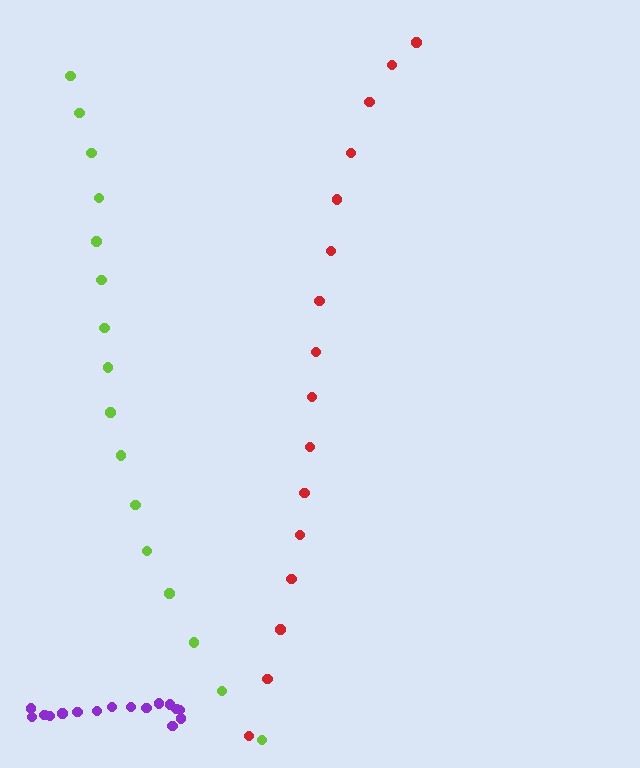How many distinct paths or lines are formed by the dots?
There are 3 distinct paths.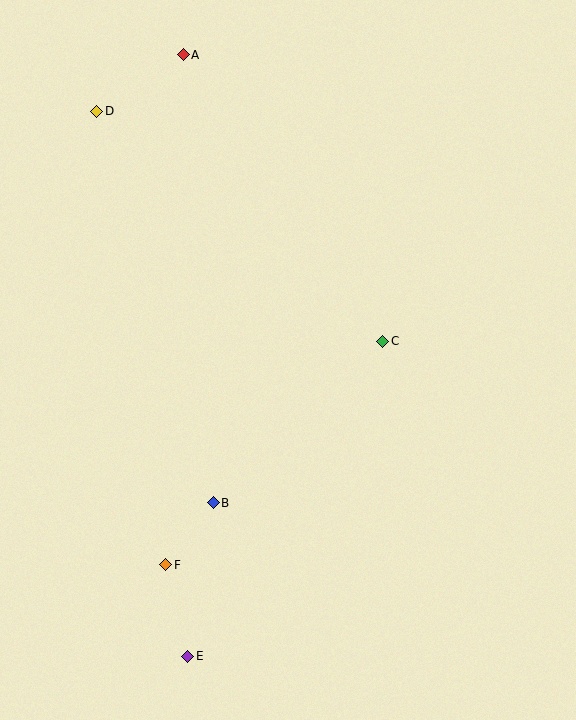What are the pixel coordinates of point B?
Point B is at (213, 503).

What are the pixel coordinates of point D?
Point D is at (97, 111).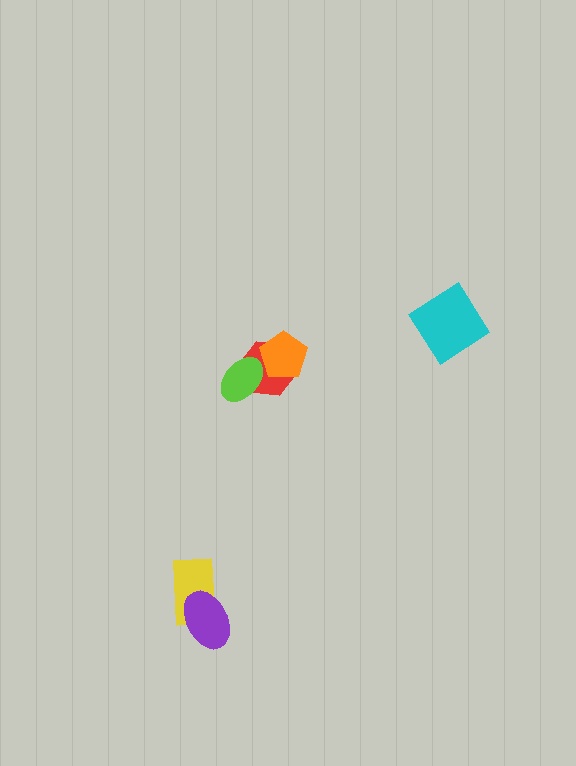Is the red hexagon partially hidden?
Yes, it is partially covered by another shape.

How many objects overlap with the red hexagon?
2 objects overlap with the red hexagon.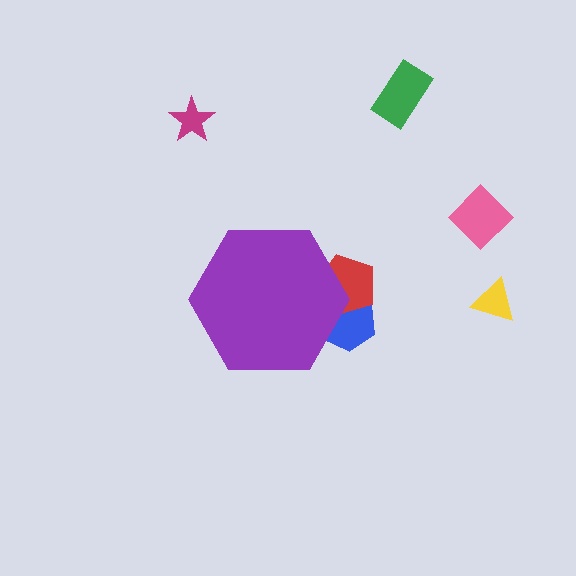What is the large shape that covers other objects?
A purple hexagon.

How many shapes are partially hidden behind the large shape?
2 shapes are partially hidden.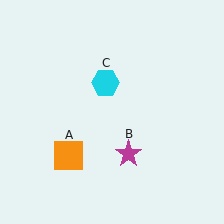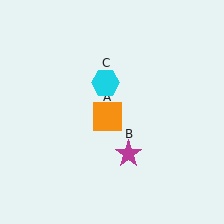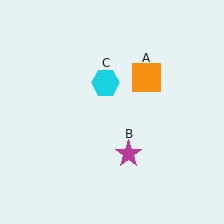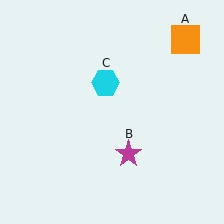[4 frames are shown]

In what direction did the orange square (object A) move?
The orange square (object A) moved up and to the right.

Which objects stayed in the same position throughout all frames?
Magenta star (object B) and cyan hexagon (object C) remained stationary.